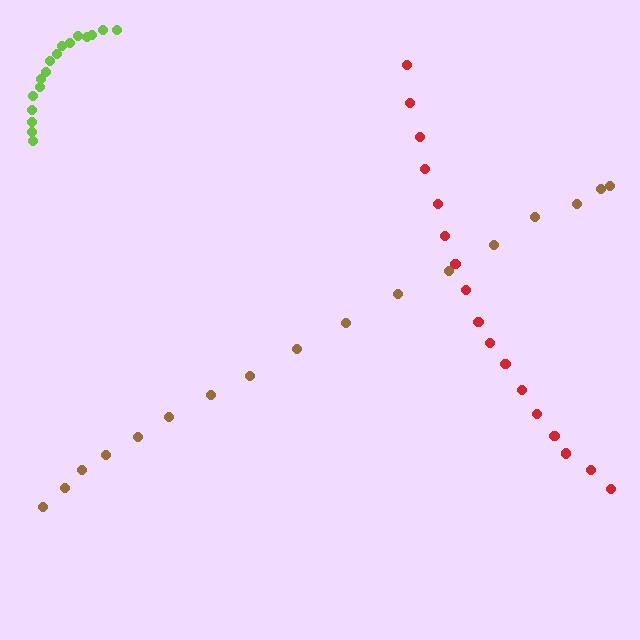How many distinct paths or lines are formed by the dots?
There are 3 distinct paths.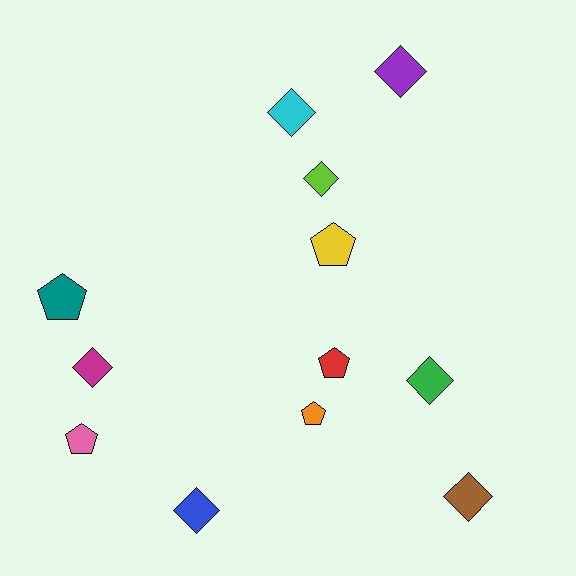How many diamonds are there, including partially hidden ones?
There are 7 diamonds.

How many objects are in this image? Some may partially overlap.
There are 12 objects.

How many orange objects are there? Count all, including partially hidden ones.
There is 1 orange object.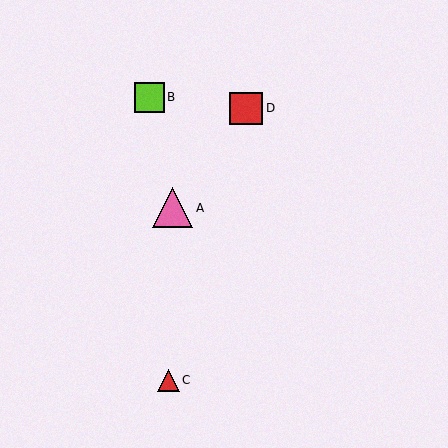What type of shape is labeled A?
Shape A is a pink triangle.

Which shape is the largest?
The pink triangle (labeled A) is the largest.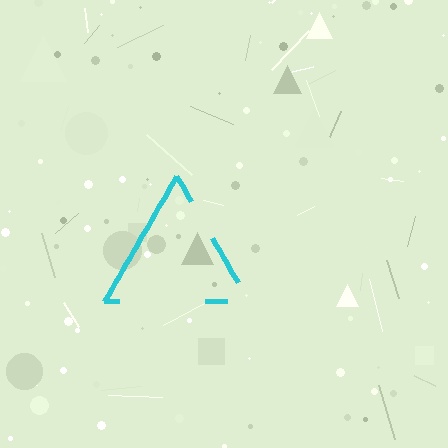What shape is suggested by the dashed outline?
The dashed outline suggests a triangle.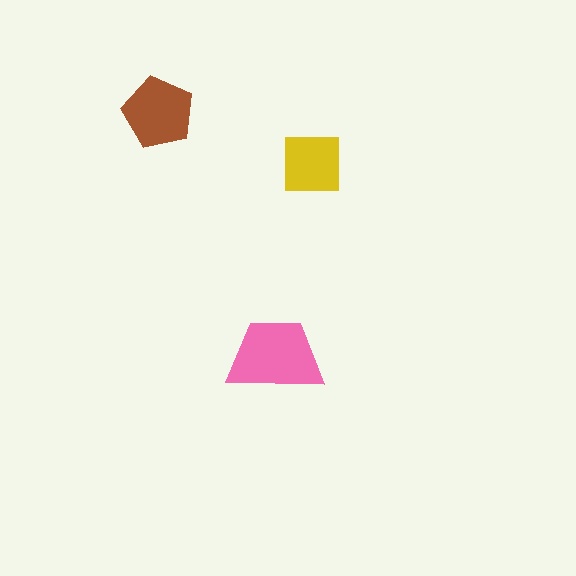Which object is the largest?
The pink trapezoid.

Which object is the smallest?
The yellow square.